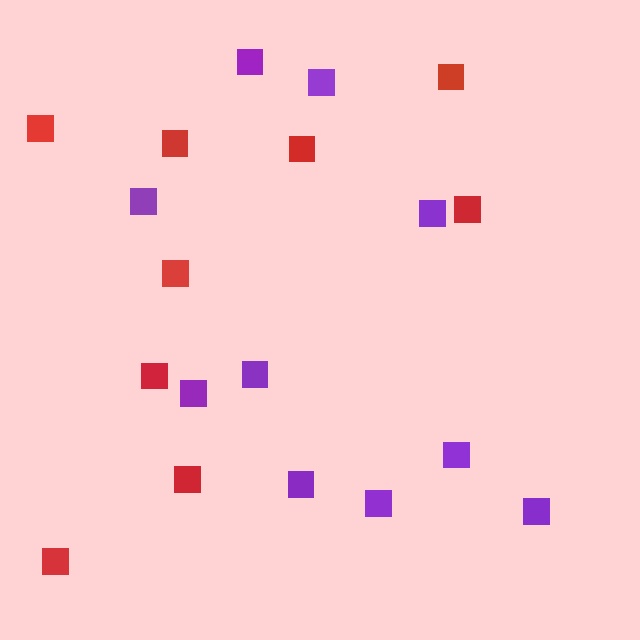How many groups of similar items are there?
There are 2 groups: one group of red squares (9) and one group of purple squares (10).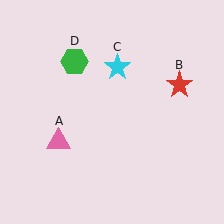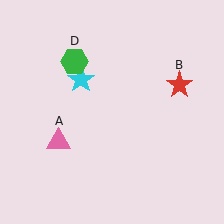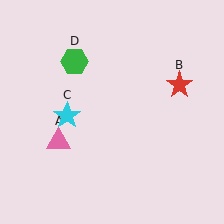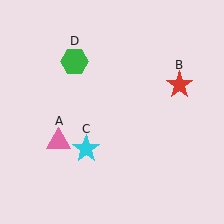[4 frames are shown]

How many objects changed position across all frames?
1 object changed position: cyan star (object C).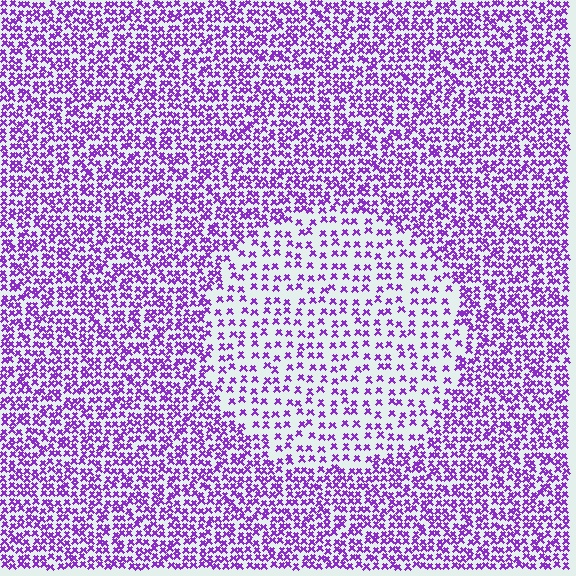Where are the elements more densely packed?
The elements are more densely packed outside the circle boundary.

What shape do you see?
I see a circle.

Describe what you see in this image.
The image contains small purple elements arranged at two different densities. A circle-shaped region is visible where the elements are less densely packed than the surrounding area.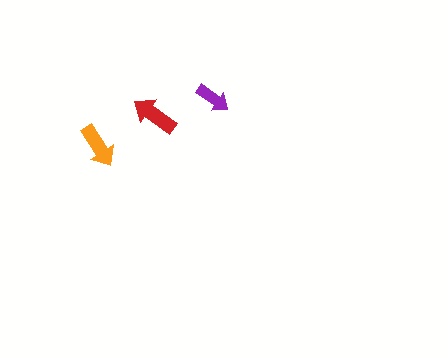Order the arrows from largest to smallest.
the red one, the orange one, the purple one.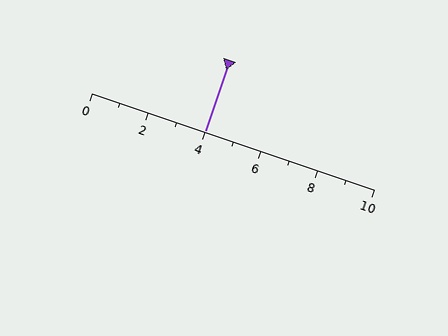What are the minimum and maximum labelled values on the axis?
The axis runs from 0 to 10.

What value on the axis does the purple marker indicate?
The marker indicates approximately 4.